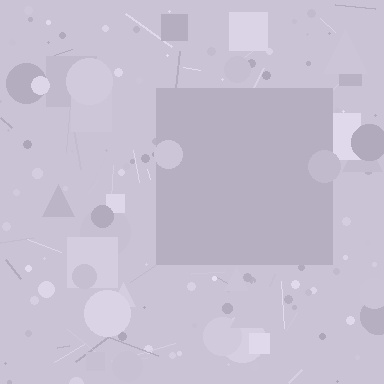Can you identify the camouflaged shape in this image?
The camouflaged shape is a square.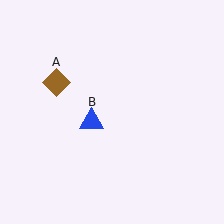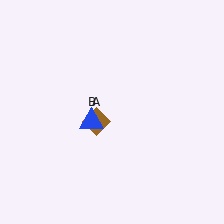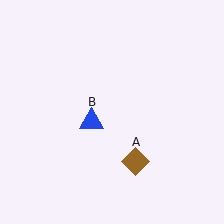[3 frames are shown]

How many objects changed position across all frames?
1 object changed position: brown diamond (object A).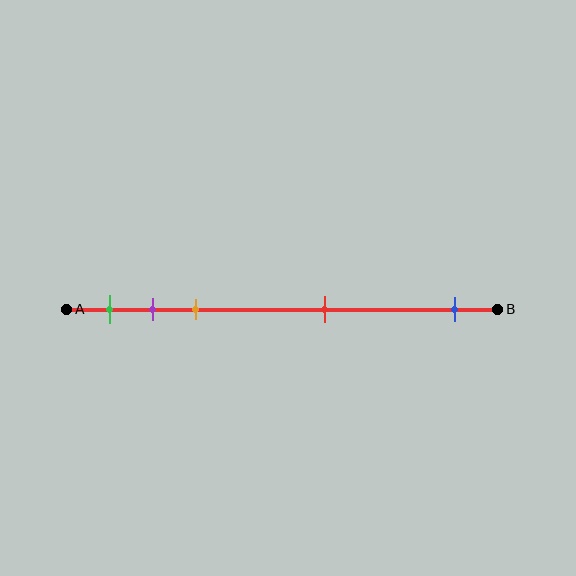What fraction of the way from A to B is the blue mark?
The blue mark is approximately 90% (0.9) of the way from A to B.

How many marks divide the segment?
There are 5 marks dividing the segment.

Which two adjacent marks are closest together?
The purple and orange marks are the closest adjacent pair.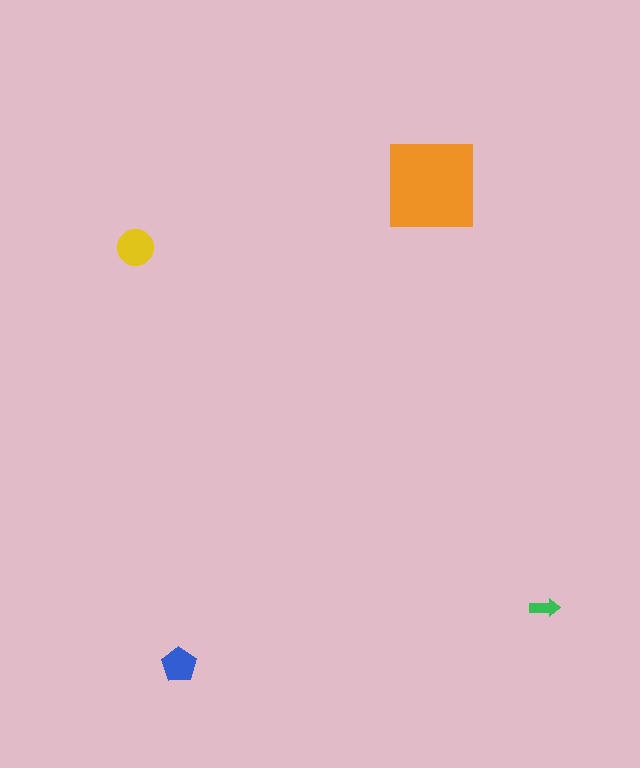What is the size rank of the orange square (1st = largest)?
1st.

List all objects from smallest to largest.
The green arrow, the blue pentagon, the yellow circle, the orange square.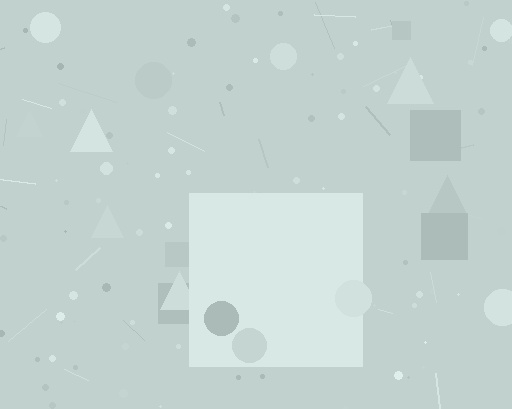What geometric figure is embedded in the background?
A square is embedded in the background.